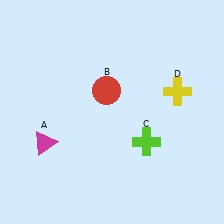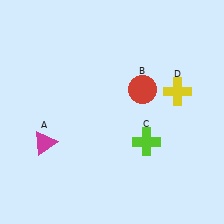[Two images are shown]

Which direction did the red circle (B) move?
The red circle (B) moved right.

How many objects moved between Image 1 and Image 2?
1 object moved between the two images.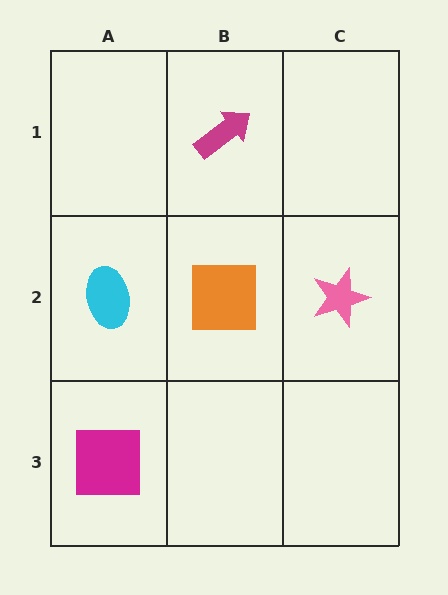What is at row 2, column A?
A cyan ellipse.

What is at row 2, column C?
A pink star.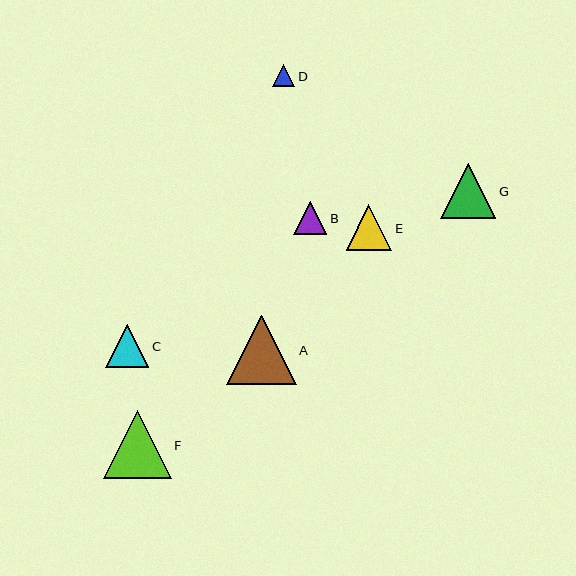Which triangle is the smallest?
Triangle D is the smallest with a size of approximately 22 pixels.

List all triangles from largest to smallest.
From largest to smallest: A, F, G, E, C, B, D.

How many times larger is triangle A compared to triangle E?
Triangle A is approximately 1.5 times the size of triangle E.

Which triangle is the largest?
Triangle A is the largest with a size of approximately 70 pixels.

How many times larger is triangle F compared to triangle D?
Triangle F is approximately 3.0 times the size of triangle D.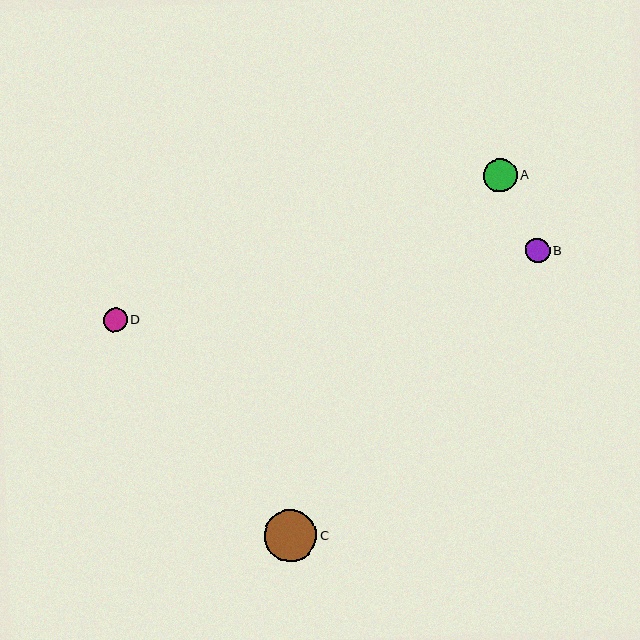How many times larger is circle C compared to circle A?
Circle C is approximately 1.6 times the size of circle A.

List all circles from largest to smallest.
From largest to smallest: C, A, B, D.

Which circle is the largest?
Circle C is the largest with a size of approximately 52 pixels.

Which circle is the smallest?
Circle D is the smallest with a size of approximately 24 pixels.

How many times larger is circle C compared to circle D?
Circle C is approximately 2.2 times the size of circle D.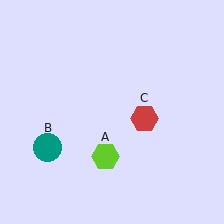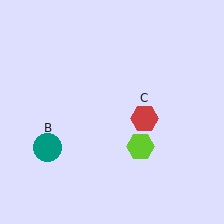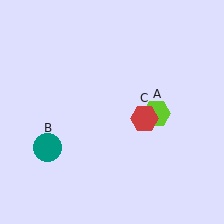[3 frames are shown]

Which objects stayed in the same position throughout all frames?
Teal circle (object B) and red hexagon (object C) remained stationary.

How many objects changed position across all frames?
1 object changed position: lime hexagon (object A).